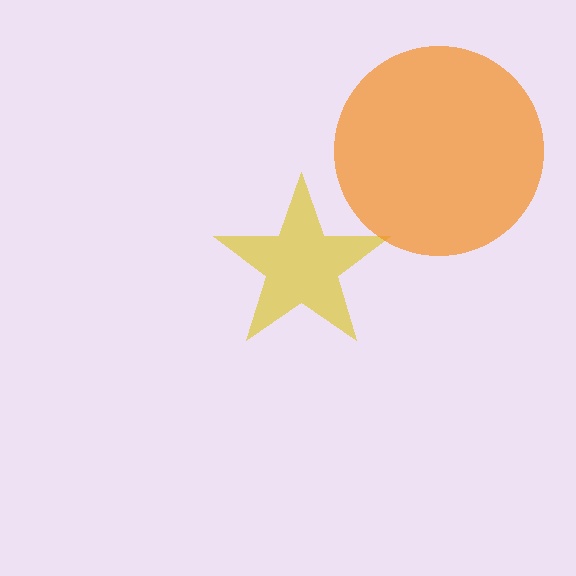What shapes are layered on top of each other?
The layered shapes are: a yellow star, an orange circle.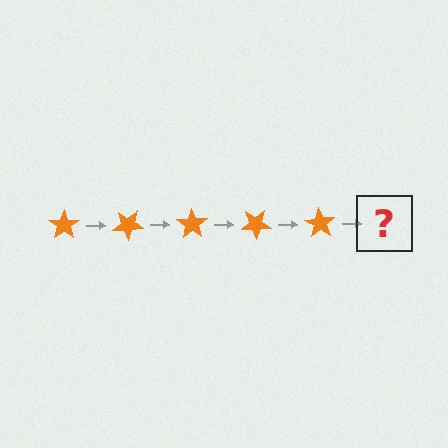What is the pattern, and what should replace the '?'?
The pattern is that the star rotates 35 degrees each step. The '?' should be an orange star rotated 175 degrees.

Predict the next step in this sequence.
The next step is an orange star rotated 175 degrees.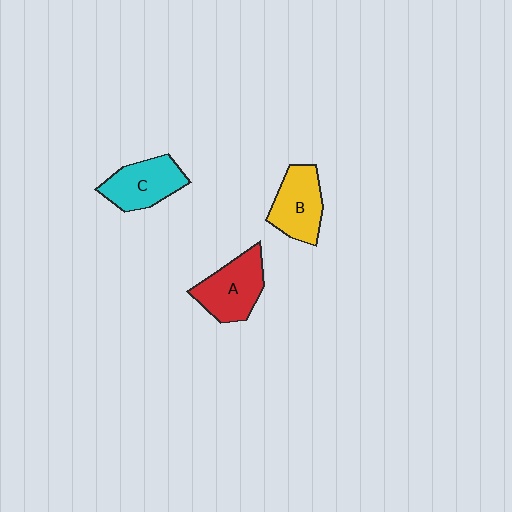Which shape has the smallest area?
Shape B (yellow).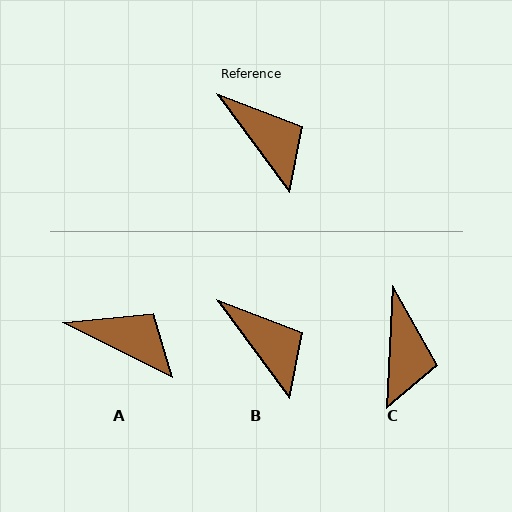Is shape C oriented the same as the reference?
No, it is off by about 39 degrees.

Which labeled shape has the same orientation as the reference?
B.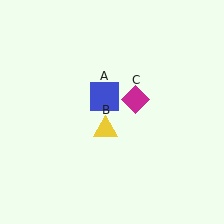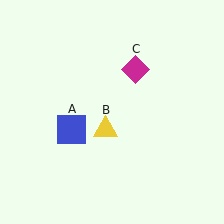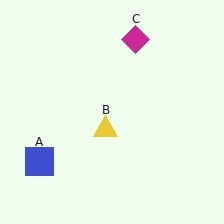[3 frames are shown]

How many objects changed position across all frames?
2 objects changed position: blue square (object A), magenta diamond (object C).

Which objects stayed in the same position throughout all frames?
Yellow triangle (object B) remained stationary.